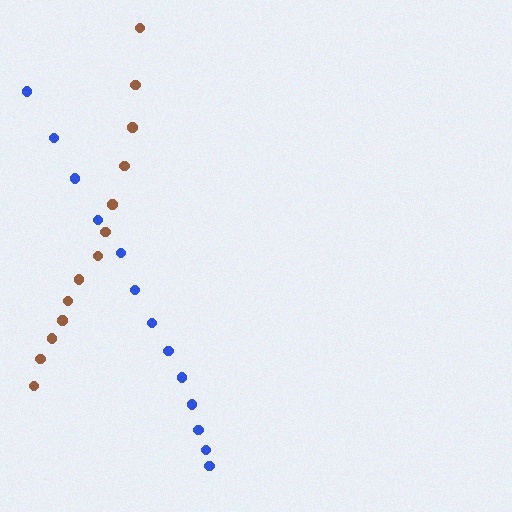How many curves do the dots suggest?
There are 2 distinct paths.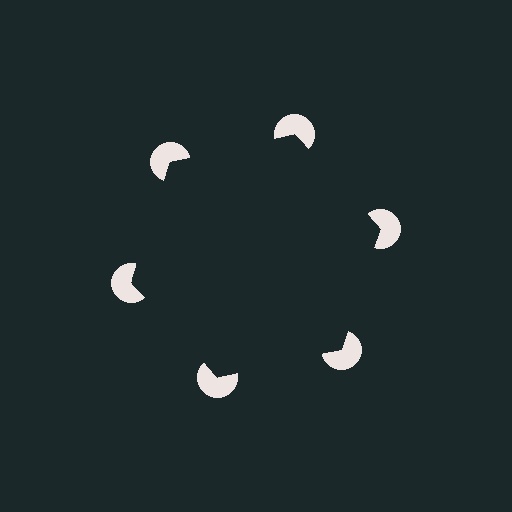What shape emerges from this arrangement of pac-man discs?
An illusory hexagon — its edges are inferred from the aligned wedge cuts in the pac-man discs, not physically drawn.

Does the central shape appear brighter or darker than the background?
It typically appears slightly darker than the background, even though no actual brightness change is drawn.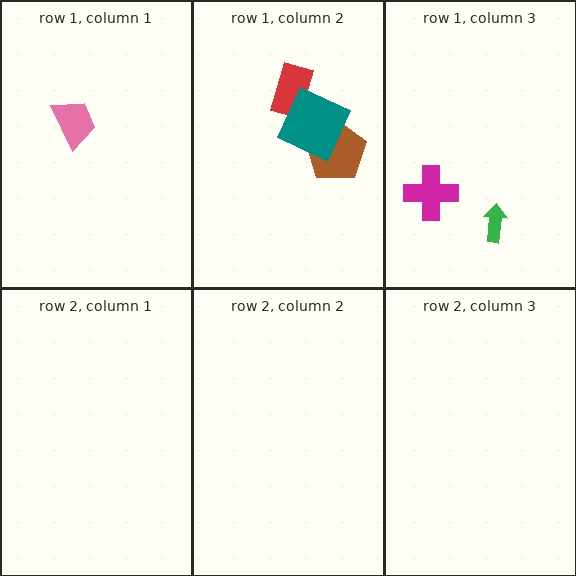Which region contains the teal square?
The row 1, column 2 region.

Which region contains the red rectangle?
The row 1, column 2 region.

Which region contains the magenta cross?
The row 1, column 3 region.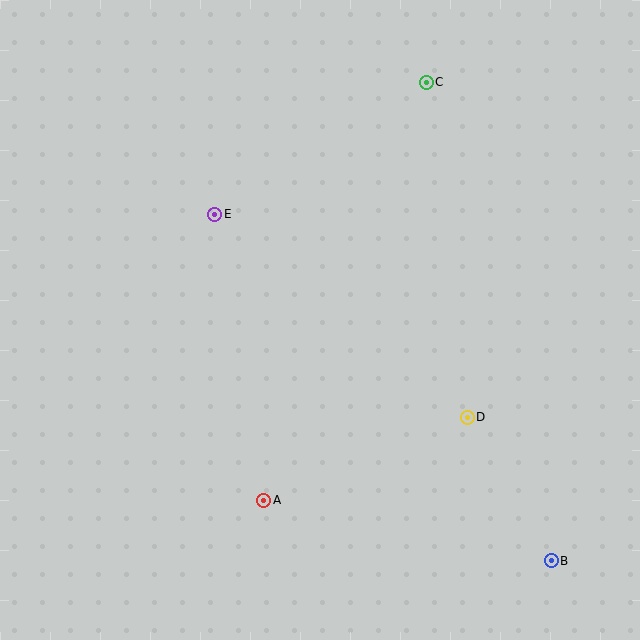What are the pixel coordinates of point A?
Point A is at (264, 500).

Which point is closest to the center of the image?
Point E at (215, 214) is closest to the center.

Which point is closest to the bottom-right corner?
Point B is closest to the bottom-right corner.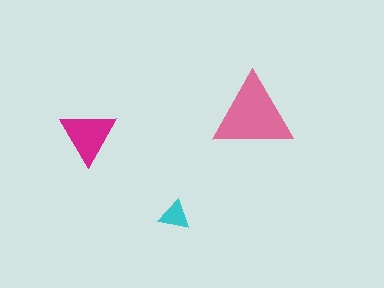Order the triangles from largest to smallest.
the pink one, the magenta one, the cyan one.